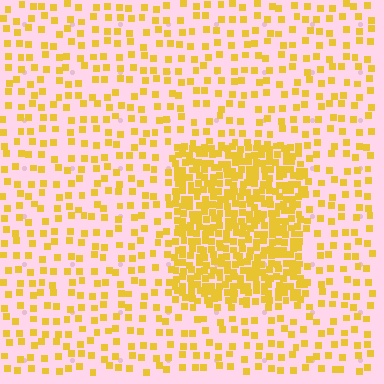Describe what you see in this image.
The image contains small yellow elements arranged at two different densities. A rectangle-shaped region is visible where the elements are more densely packed than the surrounding area.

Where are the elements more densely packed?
The elements are more densely packed inside the rectangle boundary.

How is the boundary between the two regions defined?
The boundary is defined by a change in element density (approximately 3.0x ratio). All elements are the same color, size, and shape.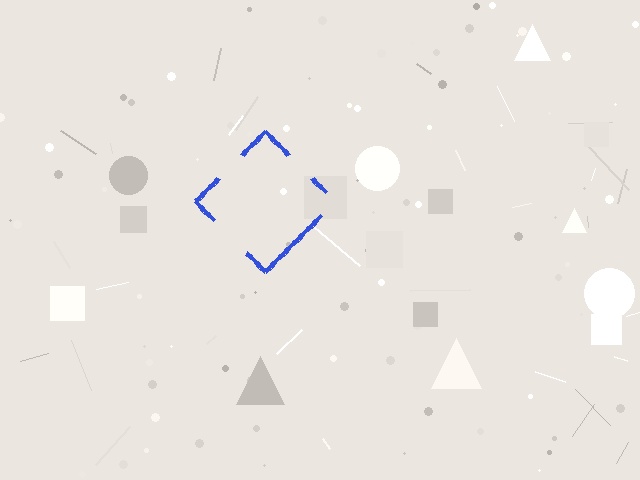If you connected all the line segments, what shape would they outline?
They would outline a diamond.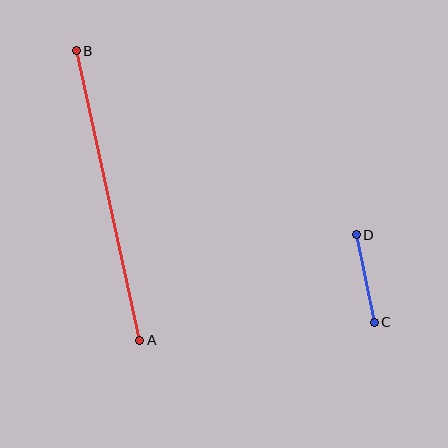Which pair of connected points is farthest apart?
Points A and B are farthest apart.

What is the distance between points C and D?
The distance is approximately 90 pixels.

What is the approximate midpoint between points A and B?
The midpoint is at approximately (108, 196) pixels.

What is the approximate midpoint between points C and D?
The midpoint is at approximately (365, 279) pixels.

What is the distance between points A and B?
The distance is approximately 296 pixels.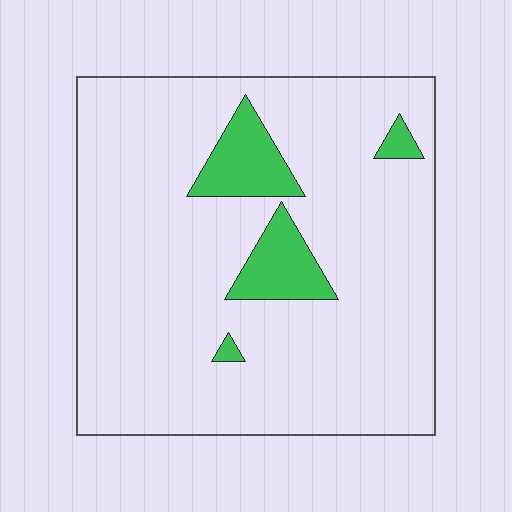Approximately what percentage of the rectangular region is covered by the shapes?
Approximately 10%.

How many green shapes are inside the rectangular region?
4.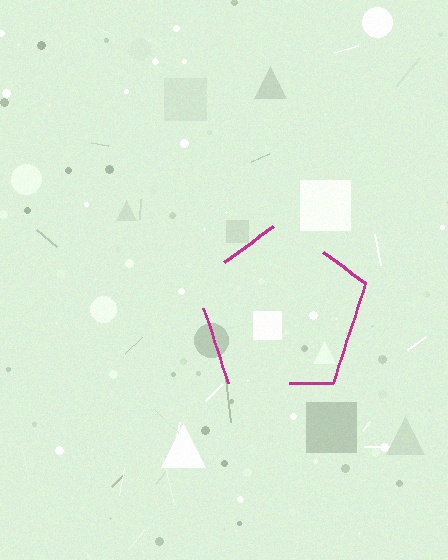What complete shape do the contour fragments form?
The contour fragments form a pentagon.